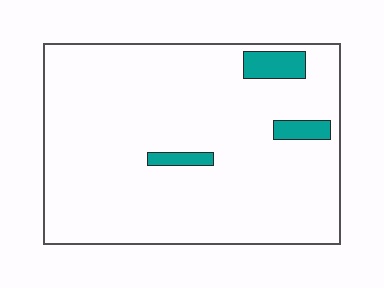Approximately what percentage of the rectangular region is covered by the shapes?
Approximately 5%.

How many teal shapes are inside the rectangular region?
3.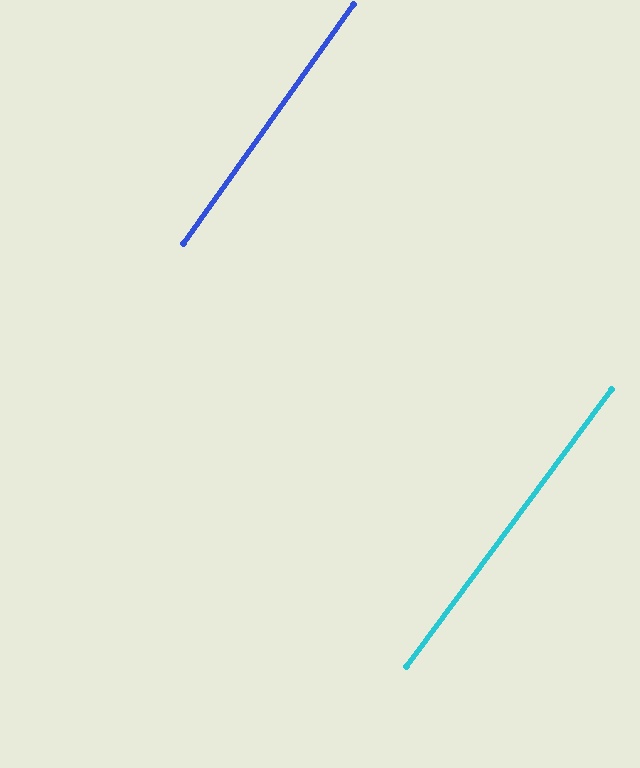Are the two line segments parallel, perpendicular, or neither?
Parallel — their directions differ by only 1.2°.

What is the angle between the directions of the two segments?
Approximately 1 degree.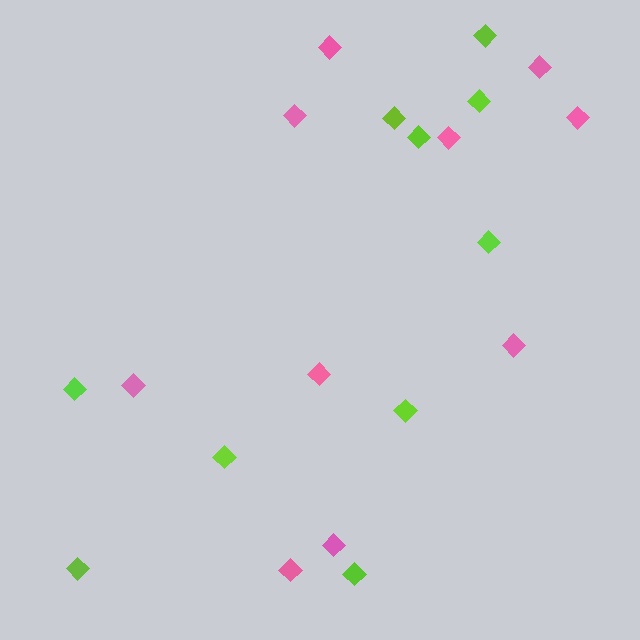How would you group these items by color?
There are 2 groups: one group of pink diamonds (10) and one group of lime diamonds (10).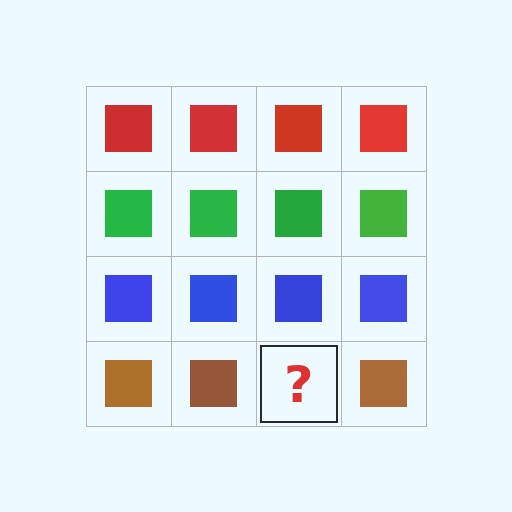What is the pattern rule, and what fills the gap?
The rule is that each row has a consistent color. The gap should be filled with a brown square.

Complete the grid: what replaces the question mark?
The question mark should be replaced with a brown square.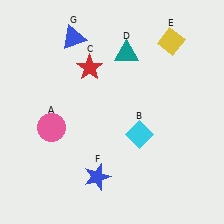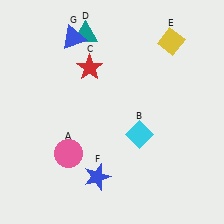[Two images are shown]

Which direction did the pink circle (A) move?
The pink circle (A) moved down.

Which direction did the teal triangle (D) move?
The teal triangle (D) moved left.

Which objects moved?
The objects that moved are: the pink circle (A), the teal triangle (D).